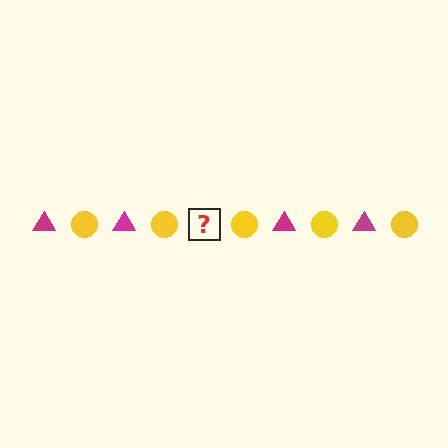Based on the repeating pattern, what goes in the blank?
The blank should be a magenta triangle.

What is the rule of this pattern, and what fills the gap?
The rule is that the pattern alternates between magenta triangle and yellow circle. The gap should be filled with a magenta triangle.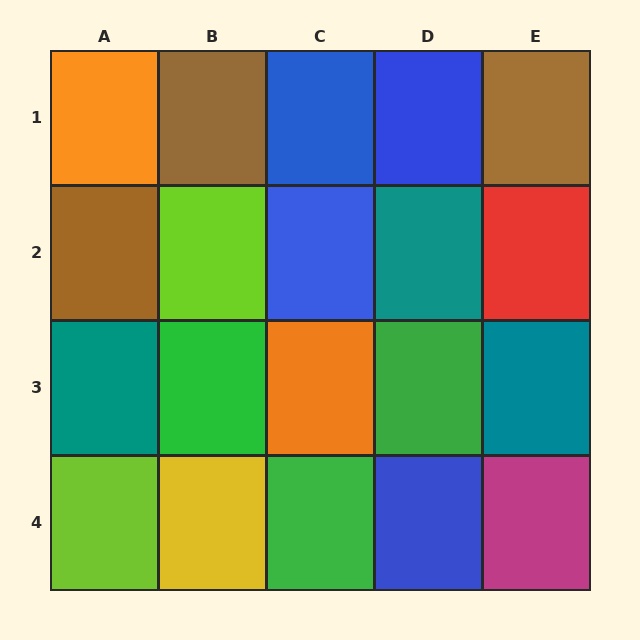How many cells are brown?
3 cells are brown.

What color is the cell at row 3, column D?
Green.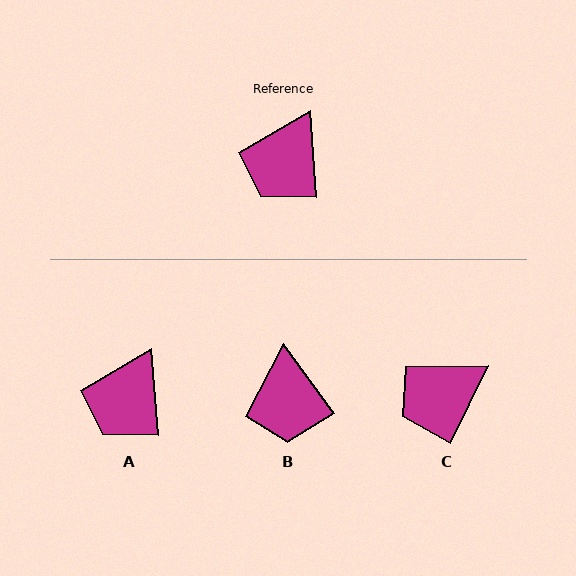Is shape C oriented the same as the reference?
No, it is off by about 29 degrees.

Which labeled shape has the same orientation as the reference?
A.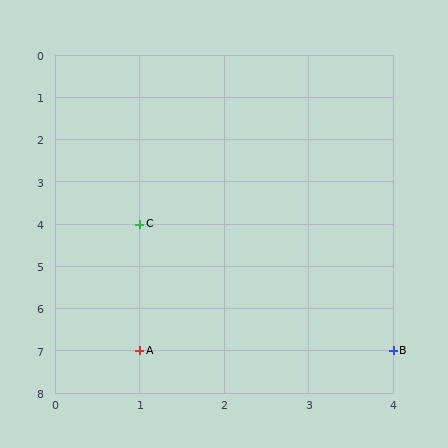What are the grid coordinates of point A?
Point A is at grid coordinates (1, 7).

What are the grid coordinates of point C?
Point C is at grid coordinates (1, 4).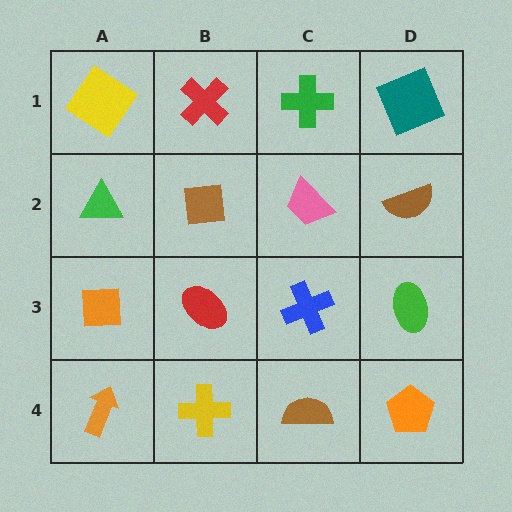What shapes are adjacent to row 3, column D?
A brown semicircle (row 2, column D), an orange pentagon (row 4, column D), a blue cross (row 3, column C).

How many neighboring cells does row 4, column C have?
3.